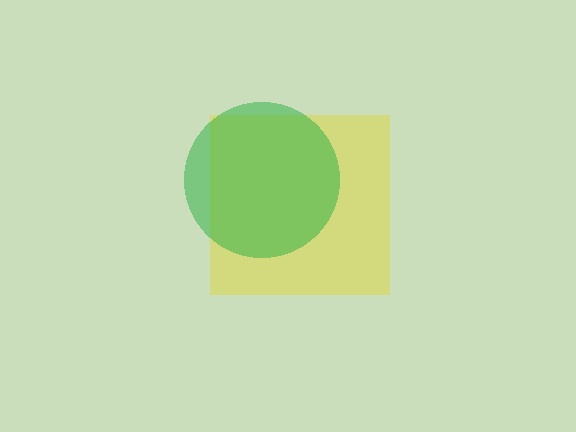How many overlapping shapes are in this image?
There are 2 overlapping shapes in the image.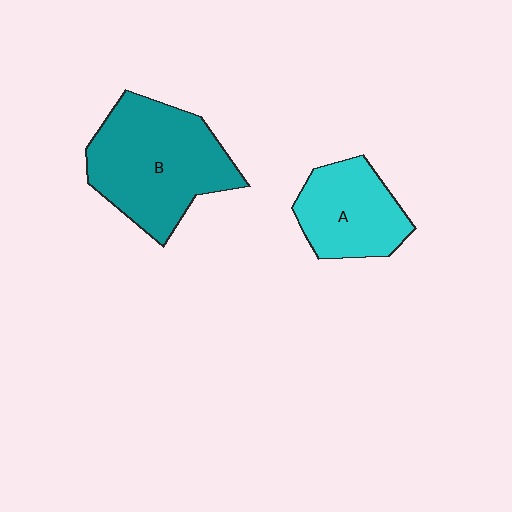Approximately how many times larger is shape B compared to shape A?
Approximately 1.6 times.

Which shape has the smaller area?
Shape A (cyan).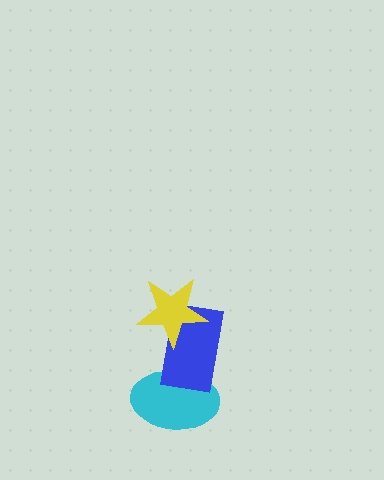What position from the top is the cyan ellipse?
The cyan ellipse is 3rd from the top.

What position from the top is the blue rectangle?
The blue rectangle is 2nd from the top.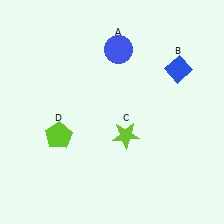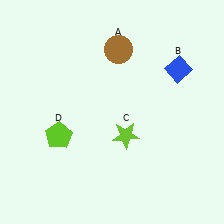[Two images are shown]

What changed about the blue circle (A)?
In Image 1, A is blue. In Image 2, it changed to brown.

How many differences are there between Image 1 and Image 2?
There is 1 difference between the two images.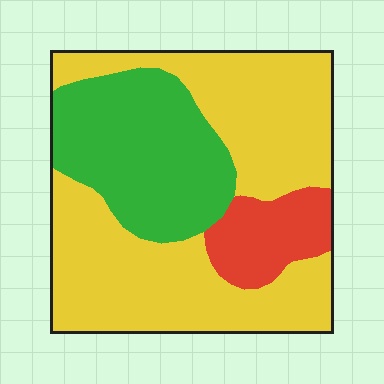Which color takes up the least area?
Red, at roughly 10%.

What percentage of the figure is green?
Green covers 29% of the figure.